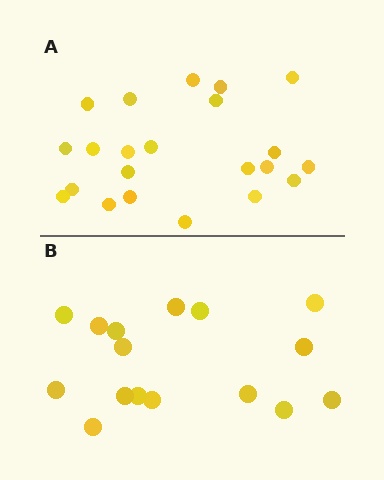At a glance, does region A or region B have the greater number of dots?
Region A (the top region) has more dots.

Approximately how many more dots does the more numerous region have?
Region A has about 6 more dots than region B.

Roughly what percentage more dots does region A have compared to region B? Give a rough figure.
About 40% more.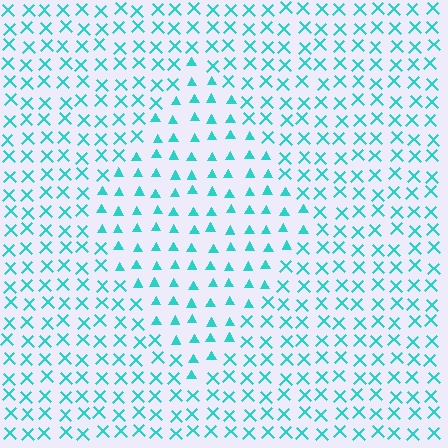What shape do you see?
I see a diamond.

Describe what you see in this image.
The image is filled with small cyan elements arranged in a uniform grid. A diamond-shaped region contains triangles, while the surrounding area contains X marks. The boundary is defined purely by the change in element shape.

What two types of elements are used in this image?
The image uses triangles inside the diamond region and X marks outside it.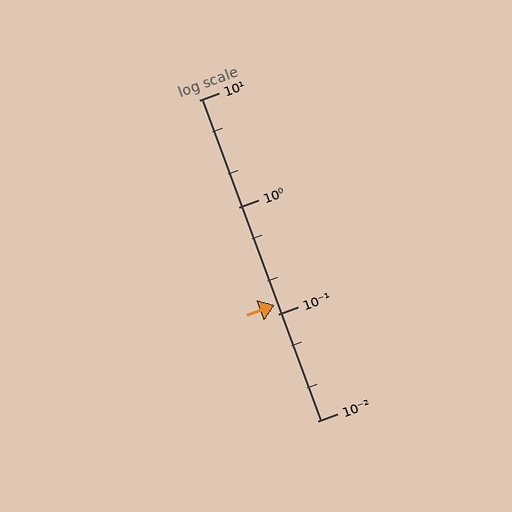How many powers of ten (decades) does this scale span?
The scale spans 3 decades, from 0.01 to 10.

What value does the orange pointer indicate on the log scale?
The pointer indicates approximately 0.12.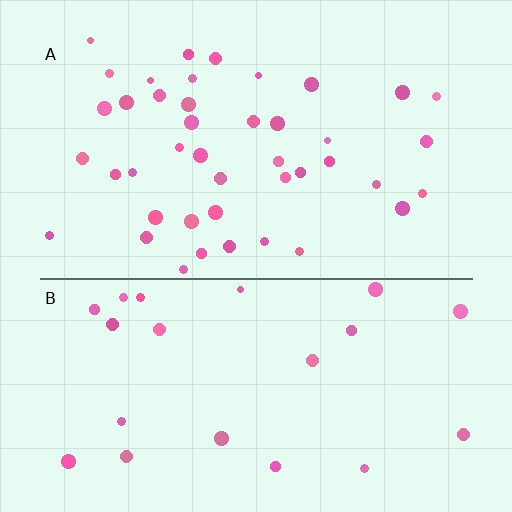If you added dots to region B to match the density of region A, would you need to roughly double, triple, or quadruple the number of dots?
Approximately double.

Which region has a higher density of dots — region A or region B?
A (the top).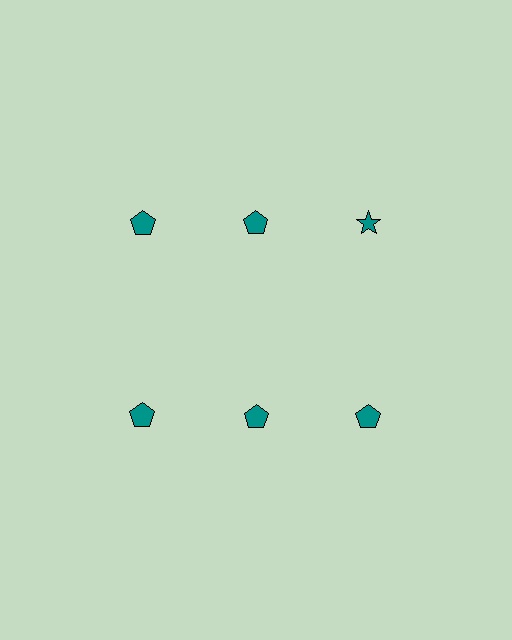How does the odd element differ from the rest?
It has a different shape: star instead of pentagon.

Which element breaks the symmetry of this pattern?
The teal star in the top row, center column breaks the symmetry. All other shapes are teal pentagons.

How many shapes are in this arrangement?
There are 6 shapes arranged in a grid pattern.